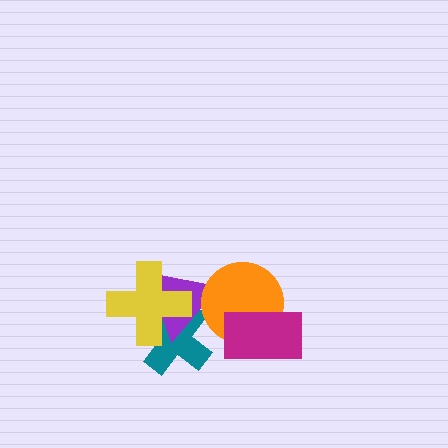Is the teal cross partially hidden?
Yes, it is partially covered by another shape.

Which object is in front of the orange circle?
The magenta rectangle is in front of the orange circle.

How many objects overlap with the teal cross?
2 objects overlap with the teal cross.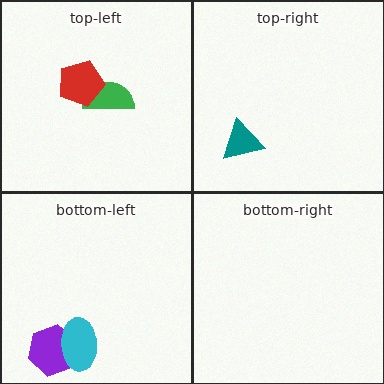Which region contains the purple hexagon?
The bottom-left region.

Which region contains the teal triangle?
The top-right region.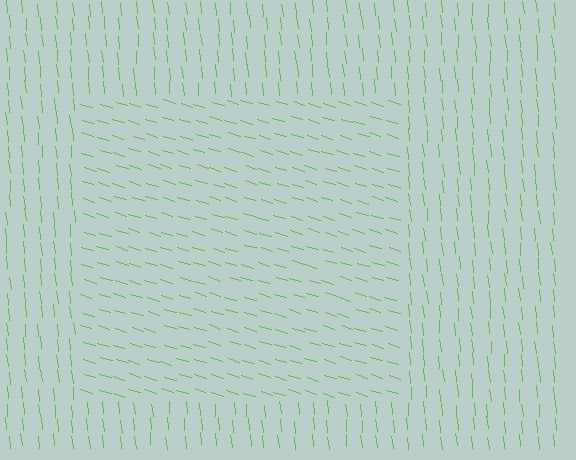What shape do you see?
I see a rectangle.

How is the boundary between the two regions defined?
The boundary is defined purely by a change in line orientation (approximately 68 degrees difference). All lines are the same color and thickness.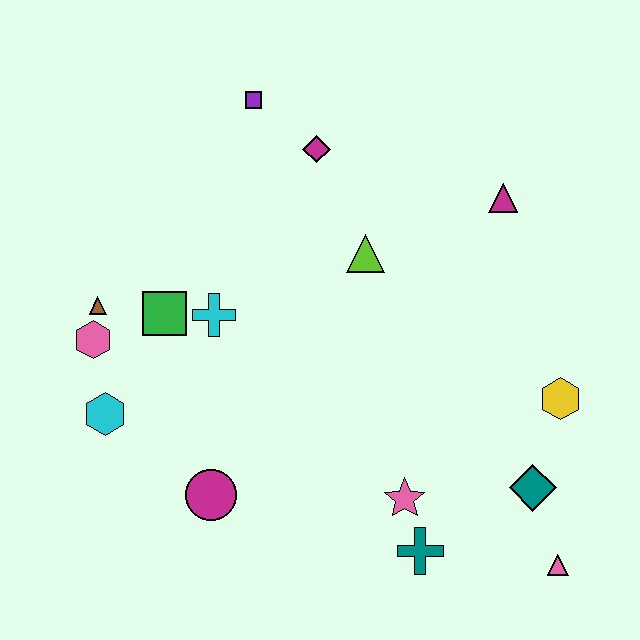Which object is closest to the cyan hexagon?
The pink hexagon is closest to the cyan hexagon.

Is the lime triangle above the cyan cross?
Yes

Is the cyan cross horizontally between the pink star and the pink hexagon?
Yes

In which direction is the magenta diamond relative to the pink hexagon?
The magenta diamond is to the right of the pink hexagon.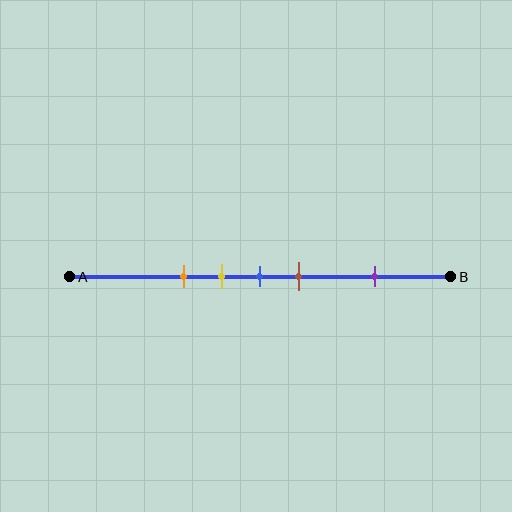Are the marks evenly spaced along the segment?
No, the marks are not evenly spaced.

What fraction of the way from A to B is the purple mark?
The purple mark is approximately 80% (0.8) of the way from A to B.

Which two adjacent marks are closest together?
The yellow and blue marks are the closest adjacent pair.